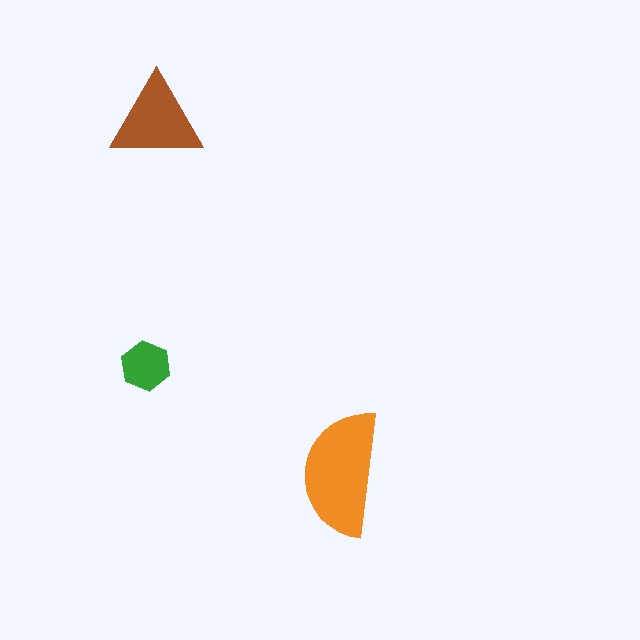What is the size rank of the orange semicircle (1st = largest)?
1st.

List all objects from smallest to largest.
The green hexagon, the brown triangle, the orange semicircle.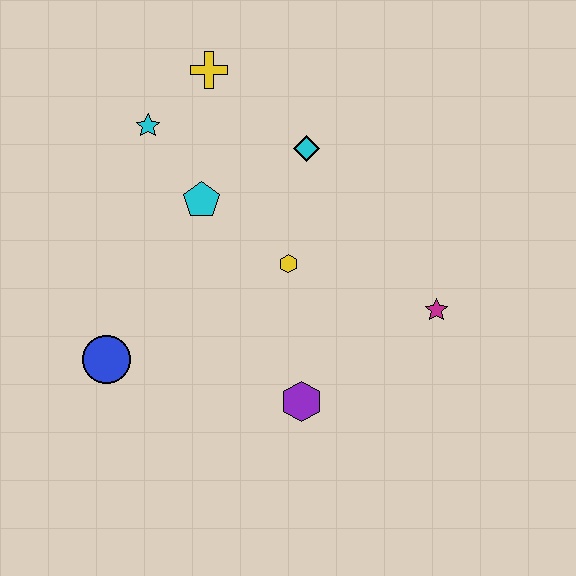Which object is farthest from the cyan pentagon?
The magenta star is farthest from the cyan pentagon.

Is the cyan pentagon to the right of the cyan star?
Yes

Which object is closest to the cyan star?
The yellow cross is closest to the cyan star.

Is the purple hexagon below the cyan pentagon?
Yes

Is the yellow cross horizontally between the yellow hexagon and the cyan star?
Yes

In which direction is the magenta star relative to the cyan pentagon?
The magenta star is to the right of the cyan pentagon.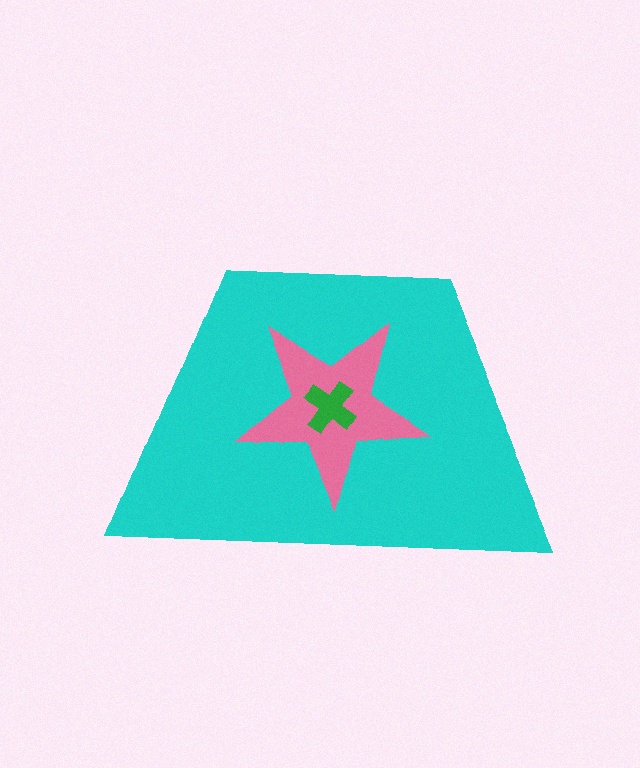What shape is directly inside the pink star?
The green cross.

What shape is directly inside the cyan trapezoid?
The pink star.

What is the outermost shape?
The cyan trapezoid.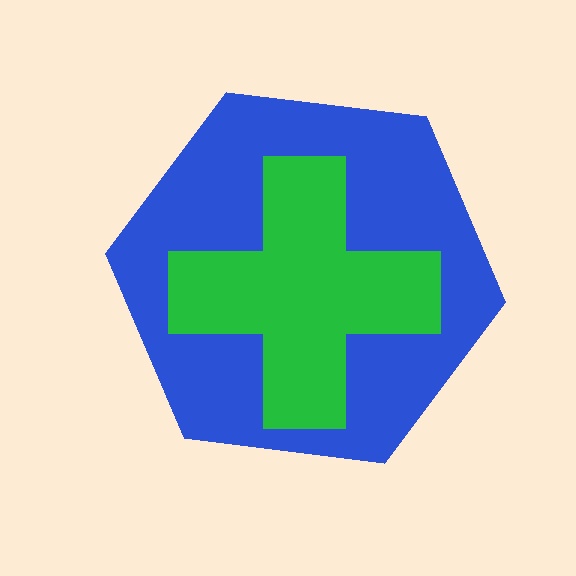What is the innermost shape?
The green cross.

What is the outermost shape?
The blue hexagon.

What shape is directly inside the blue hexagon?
The green cross.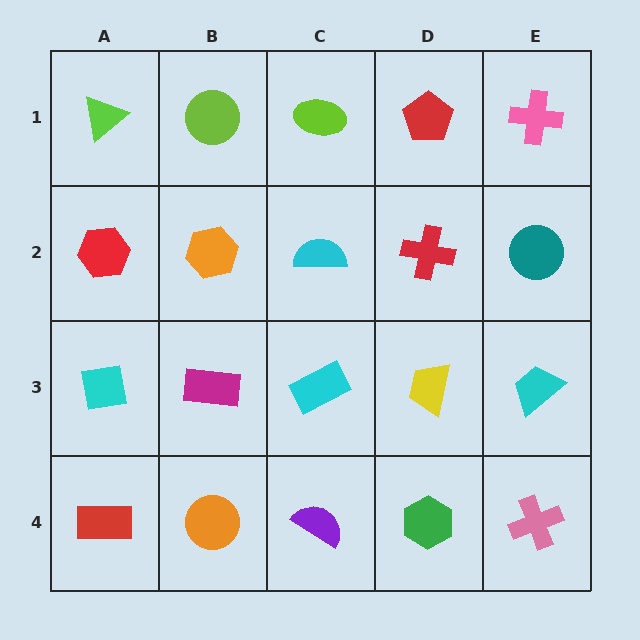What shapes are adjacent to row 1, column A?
A red hexagon (row 2, column A), a lime circle (row 1, column B).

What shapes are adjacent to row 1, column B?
An orange hexagon (row 2, column B), a lime triangle (row 1, column A), a lime ellipse (row 1, column C).